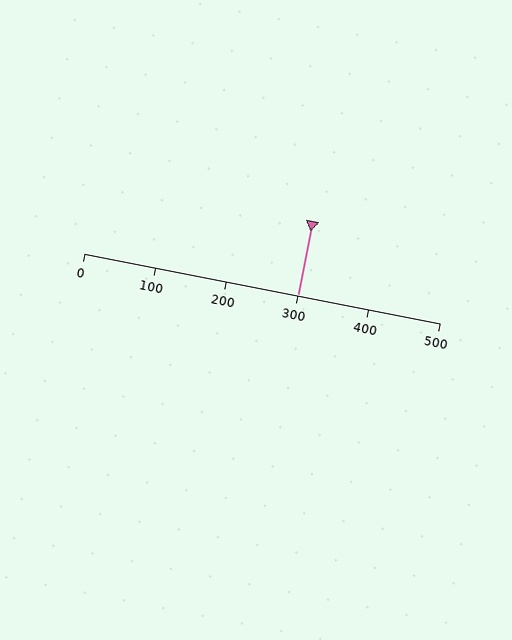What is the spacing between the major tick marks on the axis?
The major ticks are spaced 100 apart.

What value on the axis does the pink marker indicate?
The marker indicates approximately 300.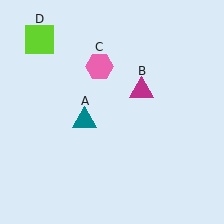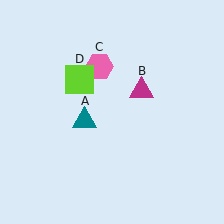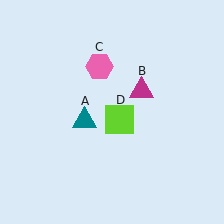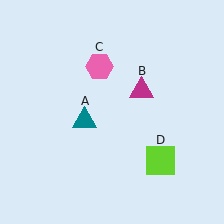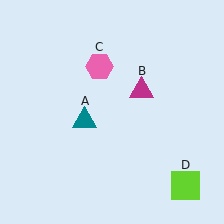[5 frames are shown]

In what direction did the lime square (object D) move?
The lime square (object D) moved down and to the right.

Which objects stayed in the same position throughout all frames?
Teal triangle (object A) and magenta triangle (object B) and pink hexagon (object C) remained stationary.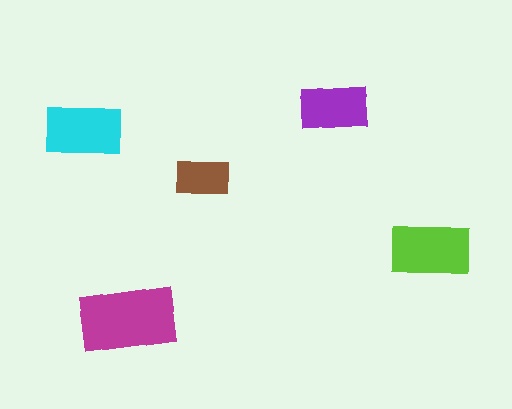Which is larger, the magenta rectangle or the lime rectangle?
The magenta one.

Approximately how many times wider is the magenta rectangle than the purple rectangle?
About 1.5 times wider.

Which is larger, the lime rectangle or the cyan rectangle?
The lime one.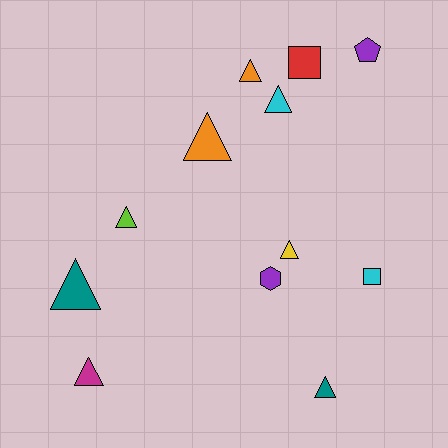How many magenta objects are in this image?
There is 1 magenta object.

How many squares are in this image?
There are 2 squares.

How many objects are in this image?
There are 12 objects.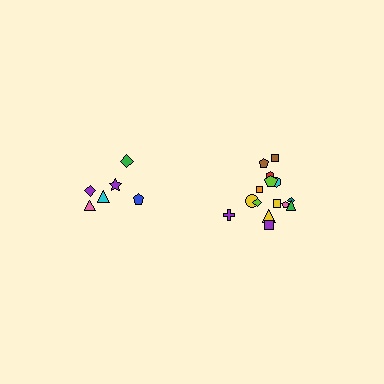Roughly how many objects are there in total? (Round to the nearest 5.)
Roughly 20 objects in total.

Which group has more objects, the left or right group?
The right group.